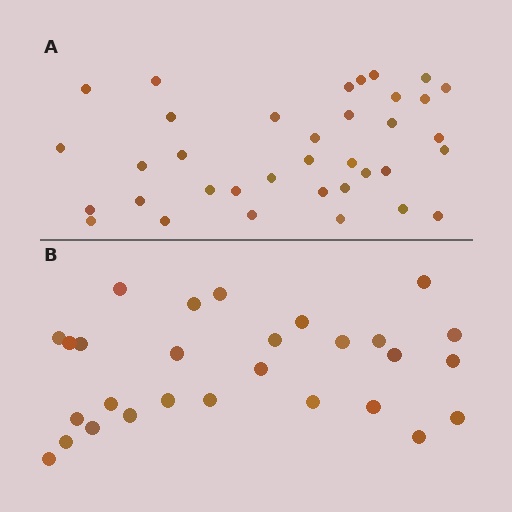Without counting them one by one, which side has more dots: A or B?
Region A (the top region) has more dots.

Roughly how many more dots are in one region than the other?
Region A has roughly 8 or so more dots than region B.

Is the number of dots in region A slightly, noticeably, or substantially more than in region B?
Region A has noticeably more, but not dramatically so. The ratio is roughly 1.3 to 1.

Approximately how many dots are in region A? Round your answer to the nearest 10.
About 40 dots. (The exact count is 36, which rounds to 40.)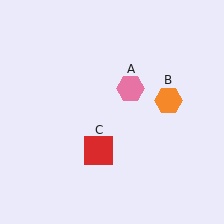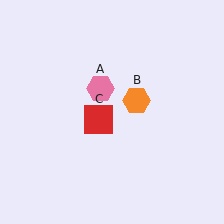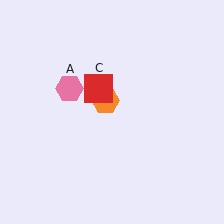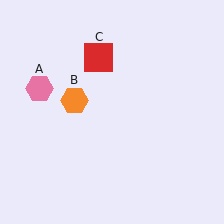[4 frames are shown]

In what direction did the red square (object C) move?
The red square (object C) moved up.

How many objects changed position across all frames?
3 objects changed position: pink hexagon (object A), orange hexagon (object B), red square (object C).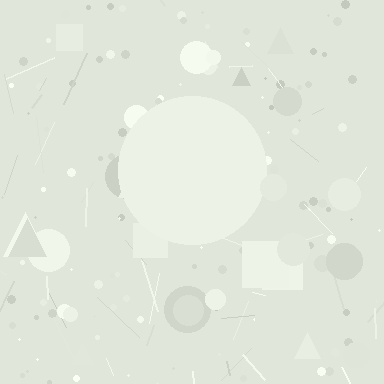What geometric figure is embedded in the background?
A circle is embedded in the background.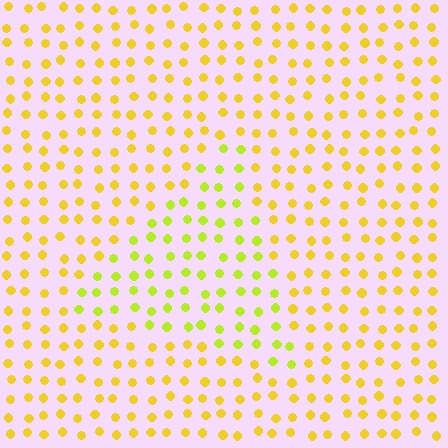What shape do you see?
I see a triangle.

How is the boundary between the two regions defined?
The boundary is defined purely by a slight shift in hue (about 27 degrees). Spacing, size, and orientation are identical on both sides.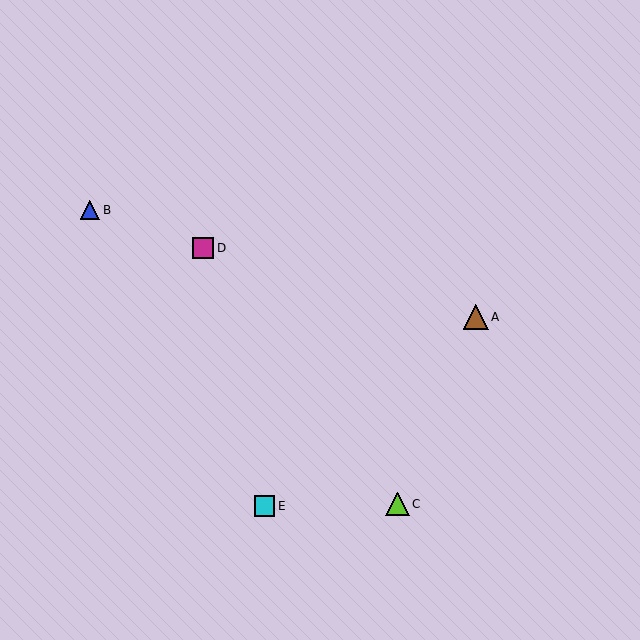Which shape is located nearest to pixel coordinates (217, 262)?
The magenta square (labeled D) at (203, 248) is nearest to that location.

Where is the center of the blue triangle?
The center of the blue triangle is at (90, 210).